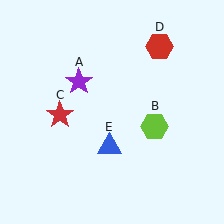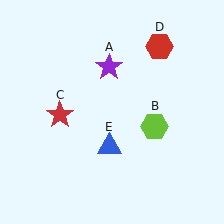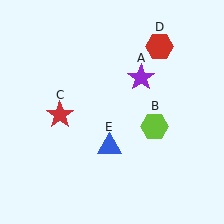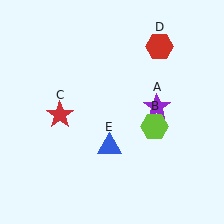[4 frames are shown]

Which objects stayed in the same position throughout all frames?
Lime hexagon (object B) and red star (object C) and red hexagon (object D) and blue triangle (object E) remained stationary.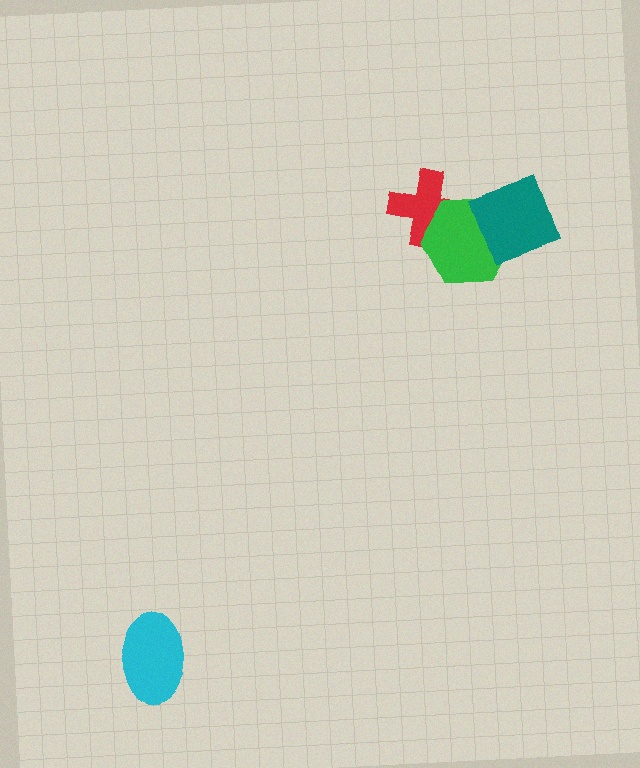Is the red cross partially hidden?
Yes, it is partially covered by another shape.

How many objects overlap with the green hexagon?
2 objects overlap with the green hexagon.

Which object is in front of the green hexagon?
The teal diamond is in front of the green hexagon.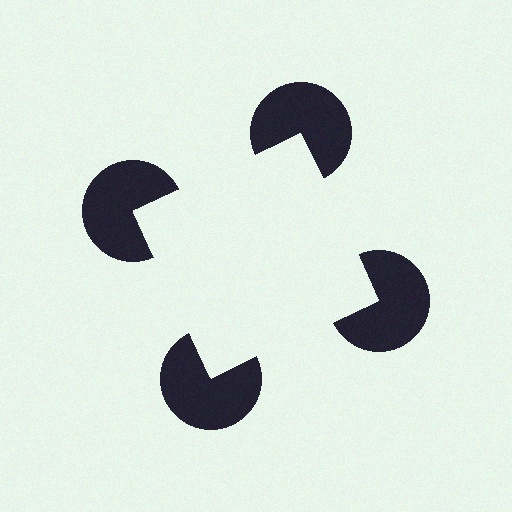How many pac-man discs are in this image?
There are 4 — one at each vertex of the illusory square.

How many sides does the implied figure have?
4 sides.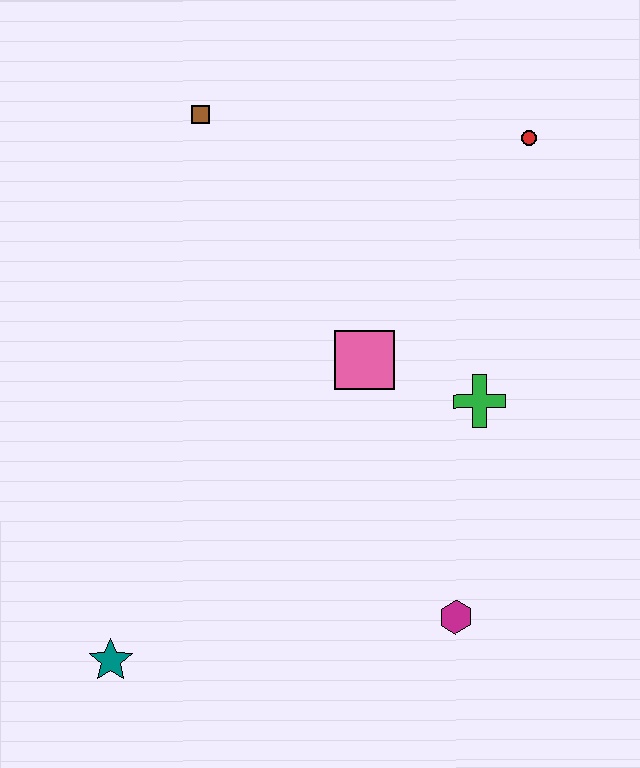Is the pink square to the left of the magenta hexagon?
Yes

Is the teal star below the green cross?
Yes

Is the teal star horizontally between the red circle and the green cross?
No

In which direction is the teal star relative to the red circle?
The teal star is below the red circle.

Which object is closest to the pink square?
The green cross is closest to the pink square.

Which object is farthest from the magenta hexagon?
The brown square is farthest from the magenta hexagon.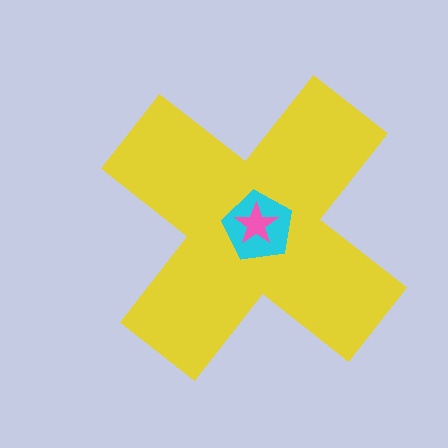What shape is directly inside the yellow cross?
The cyan pentagon.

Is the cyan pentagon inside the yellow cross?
Yes.